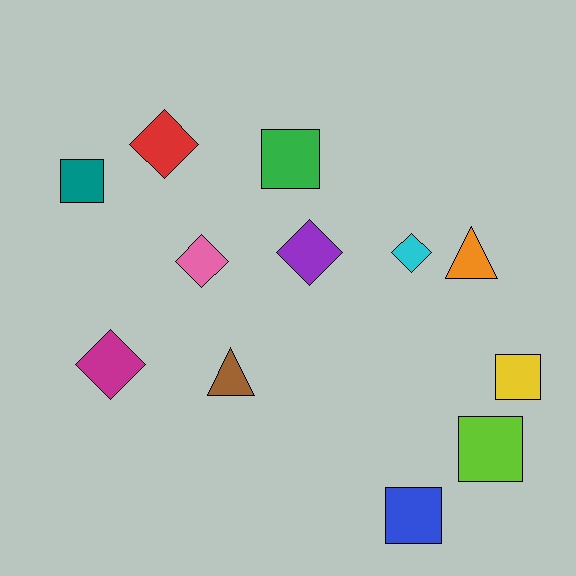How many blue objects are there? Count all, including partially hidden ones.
There is 1 blue object.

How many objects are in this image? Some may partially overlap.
There are 12 objects.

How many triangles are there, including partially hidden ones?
There are 2 triangles.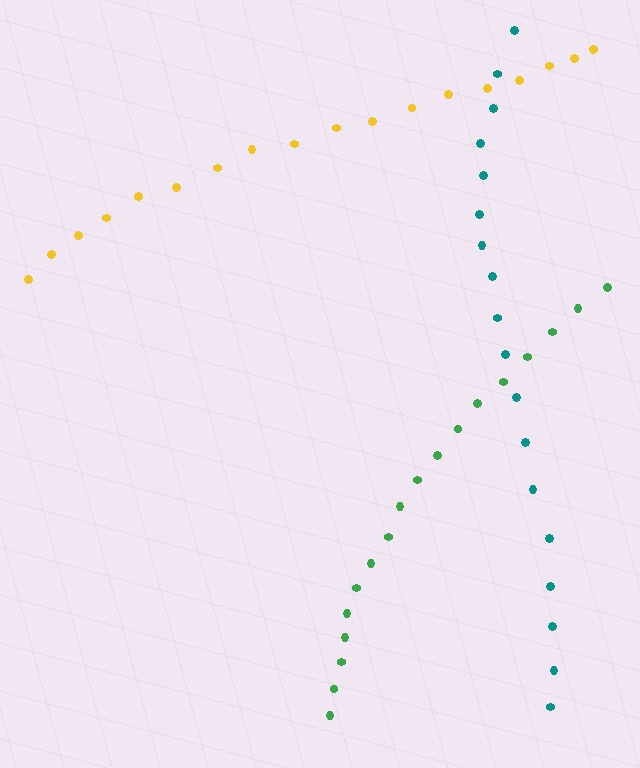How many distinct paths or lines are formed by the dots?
There are 3 distinct paths.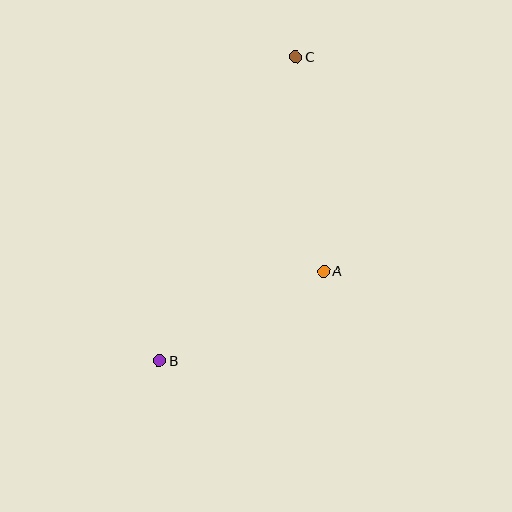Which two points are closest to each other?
Points A and B are closest to each other.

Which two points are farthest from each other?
Points B and C are farthest from each other.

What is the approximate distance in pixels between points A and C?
The distance between A and C is approximately 216 pixels.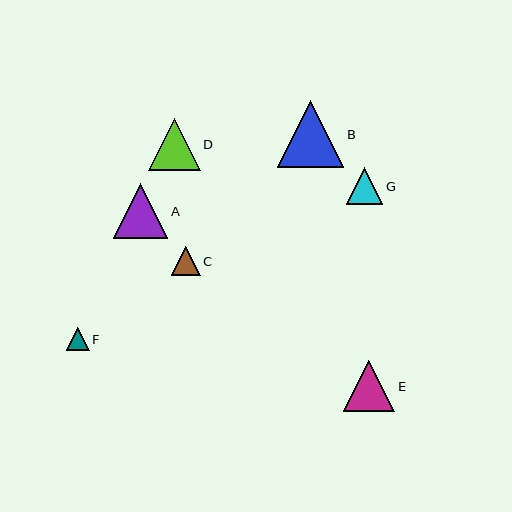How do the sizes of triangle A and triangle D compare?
Triangle A and triangle D are approximately the same size.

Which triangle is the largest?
Triangle B is the largest with a size of approximately 66 pixels.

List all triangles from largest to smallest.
From largest to smallest: B, A, D, E, G, C, F.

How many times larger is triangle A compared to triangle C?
Triangle A is approximately 1.9 times the size of triangle C.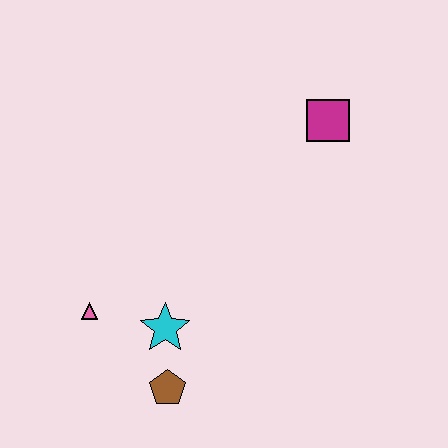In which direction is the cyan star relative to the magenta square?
The cyan star is below the magenta square.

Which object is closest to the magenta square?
The cyan star is closest to the magenta square.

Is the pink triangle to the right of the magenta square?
No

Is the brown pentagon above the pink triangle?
No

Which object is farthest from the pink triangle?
The magenta square is farthest from the pink triangle.